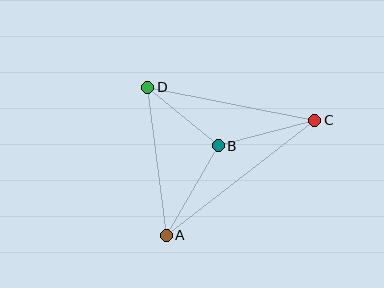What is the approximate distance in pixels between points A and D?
The distance between A and D is approximately 149 pixels.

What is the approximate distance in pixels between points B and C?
The distance between B and C is approximately 100 pixels.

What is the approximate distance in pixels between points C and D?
The distance between C and D is approximately 171 pixels.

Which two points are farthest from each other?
Points A and C are farthest from each other.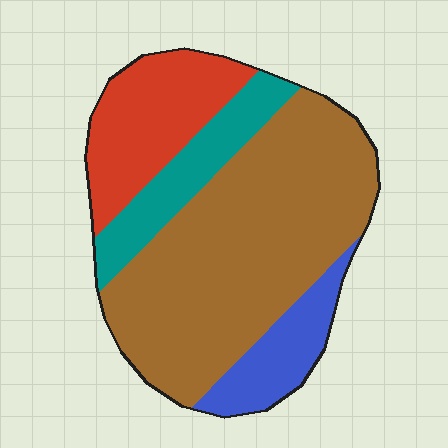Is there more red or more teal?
Red.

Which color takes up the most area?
Brown, at roughly 55%.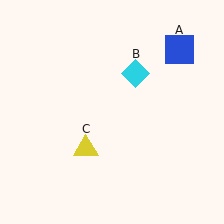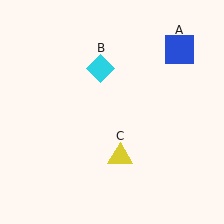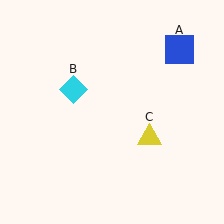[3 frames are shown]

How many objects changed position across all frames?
2 objects changed position: cyan diamond (object B), yellow triangle (object C).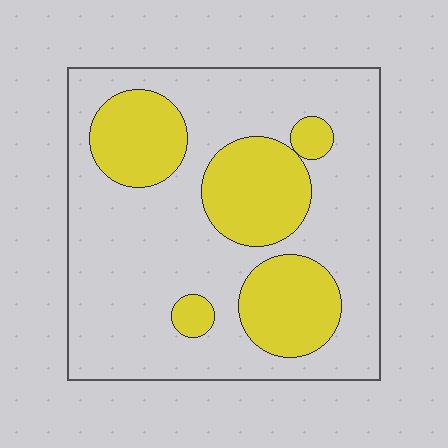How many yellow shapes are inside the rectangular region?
5.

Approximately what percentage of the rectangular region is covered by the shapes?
Approximately 30%.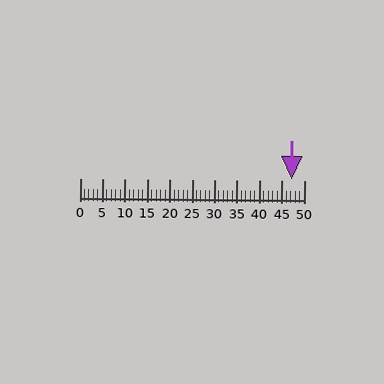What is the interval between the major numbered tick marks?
The major tick marks are spaced 5 units apart.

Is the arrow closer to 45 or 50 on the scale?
The arrow is closer to 45.